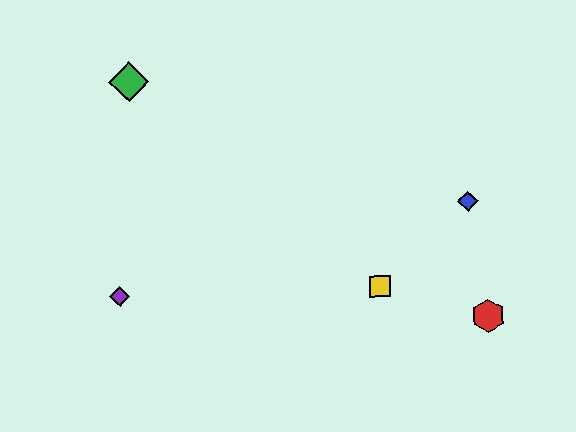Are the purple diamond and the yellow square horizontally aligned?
Yes, both are at y≈297.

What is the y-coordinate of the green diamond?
The green diamond is at y≈82.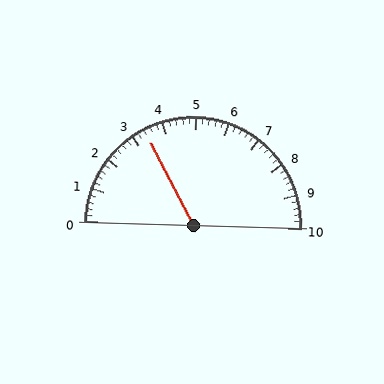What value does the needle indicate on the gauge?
The needle indicates approximately 3.4.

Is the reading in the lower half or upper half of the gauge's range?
The reading is in the lower half of the range (0 to 10).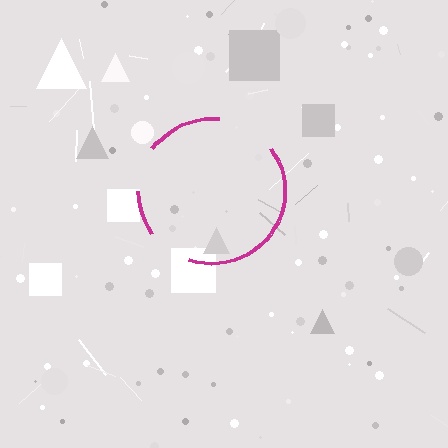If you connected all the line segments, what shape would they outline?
They would outline a circle.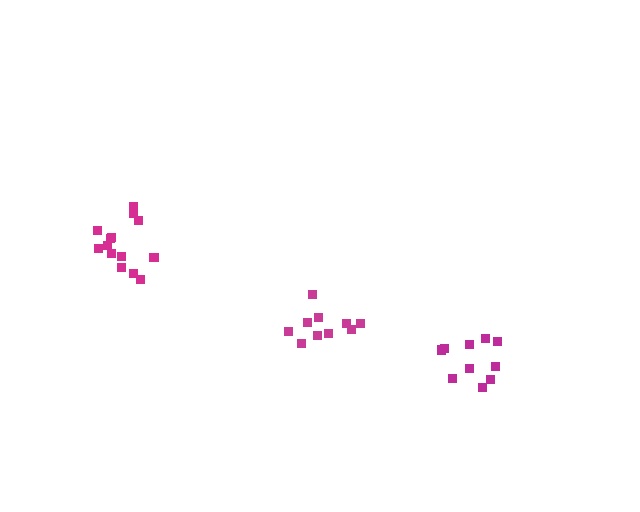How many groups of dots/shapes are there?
There are 3 groups.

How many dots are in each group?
Group 1: 10 dots, Group 2: 10 dots, Group 3: 14 dots (34 total).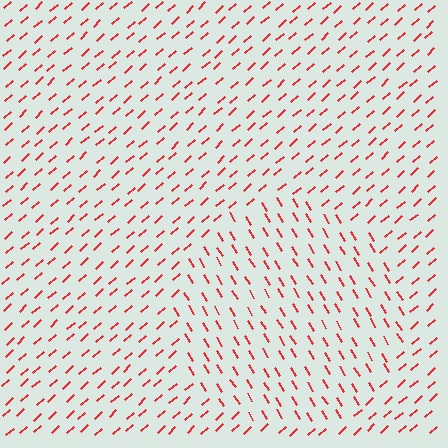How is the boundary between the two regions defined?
The boundary is defined purely by a change in line orientation (approximately 79 degrees difference). All lines are the same color and thickness.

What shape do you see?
I see a circle.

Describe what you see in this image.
The image is filled with small red line segments. A circle region in the image has lines oriented differently from the surrounding lines, creating a visible texture boundary.